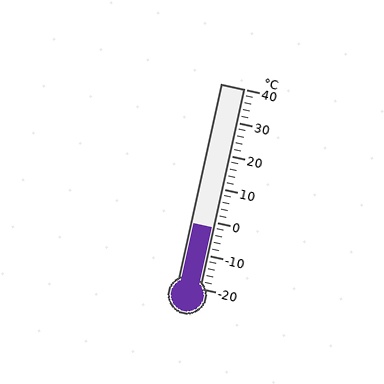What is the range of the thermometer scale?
The thermometer scale ranges from -20°C to 40°C.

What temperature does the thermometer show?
The thermometer shows approximately -2°C.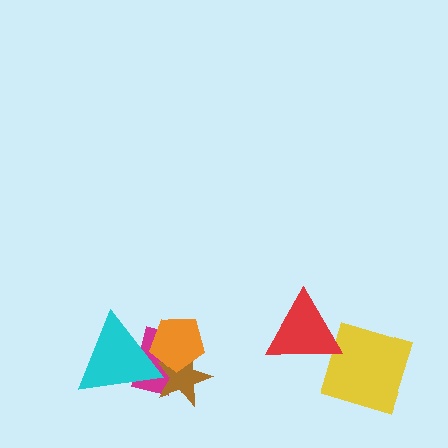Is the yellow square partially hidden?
Yes, it is partially covered by another shape.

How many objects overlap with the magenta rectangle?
3 objects overlap with the magenta rectangle.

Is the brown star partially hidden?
Yes, it is partially covered by another shape.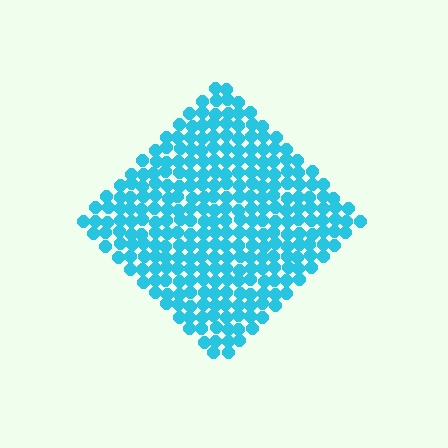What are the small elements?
The small elements are circles.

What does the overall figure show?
The overall figure shows a diamond.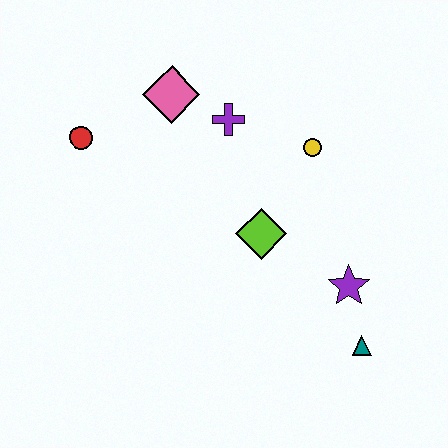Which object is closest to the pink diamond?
The purple cross is closest to the pink diamond.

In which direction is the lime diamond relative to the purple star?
The lime diamond is to the left of the purple star.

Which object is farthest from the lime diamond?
The red circle is farthest from the lime diamond.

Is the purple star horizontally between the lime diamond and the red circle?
No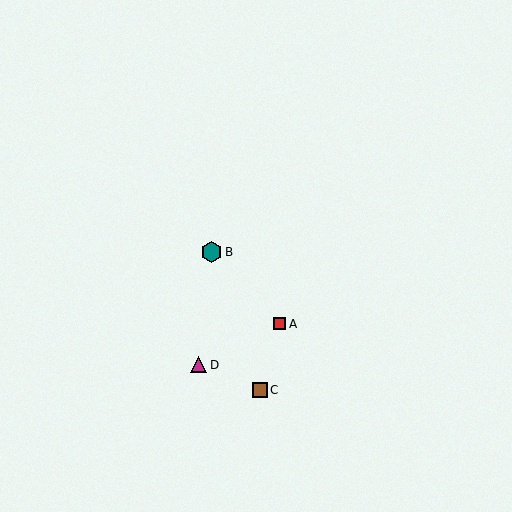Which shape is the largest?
The teal hexagon (labeled B) is the largest.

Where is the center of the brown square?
The center of the brown square is at (260, 390).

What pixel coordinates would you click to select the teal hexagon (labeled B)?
Click at (212, 252) to select the teal hexagon B.